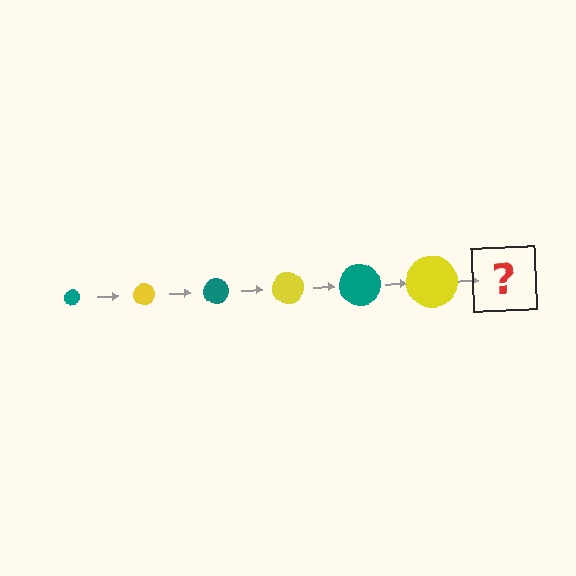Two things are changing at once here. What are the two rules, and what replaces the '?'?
The two rules are that the circle grows larger each step and the color cycles through teal and yellow. The '?' should be a teal circle, larger than the previous one.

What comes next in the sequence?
The next element should be a teal circle, larger than the previous one.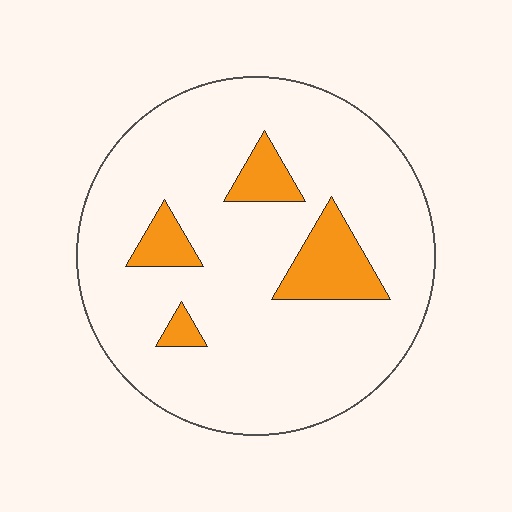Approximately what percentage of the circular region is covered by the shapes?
Approximately 15%.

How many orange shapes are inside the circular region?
4.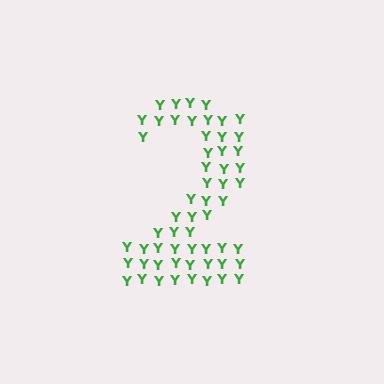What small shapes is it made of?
It is made of small letter Y's.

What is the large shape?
The large shape is the digit 2.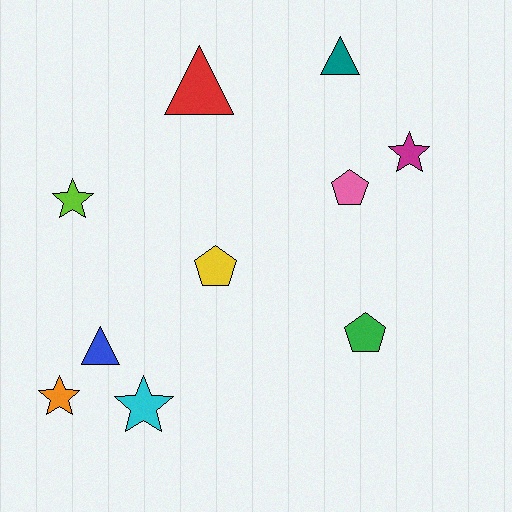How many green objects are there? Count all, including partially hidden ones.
There is 1 green object.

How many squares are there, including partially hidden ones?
There are no squares.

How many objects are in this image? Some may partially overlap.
There are 10 objects.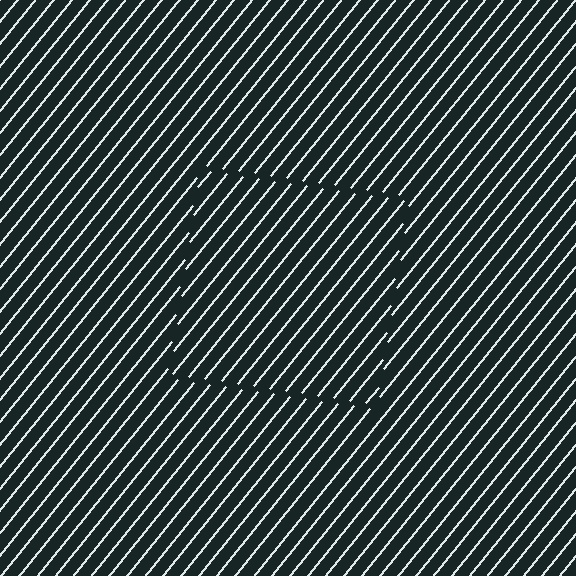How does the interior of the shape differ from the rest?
The interior of the shape contains the same grating, shifted by half a period — the contour is defined by the phase discontinuity where line-ends from the inner and outer gratings abut.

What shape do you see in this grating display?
An illusory square. The interior of the shape contains the same grating, shifted by half a period — the contour is defined by the phase discontinuity where line-ends from the inner and outer gratings abut.